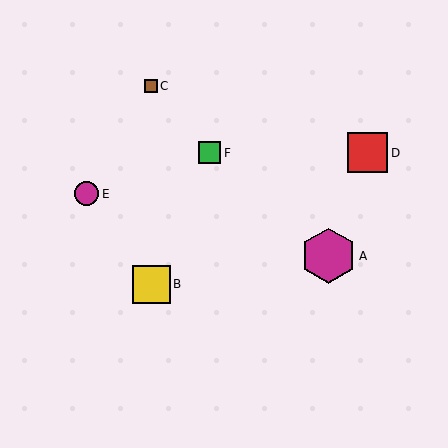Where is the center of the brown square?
The center of the brown square is at (151, 86).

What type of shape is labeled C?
Shape C is a brown square.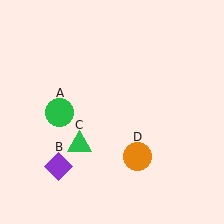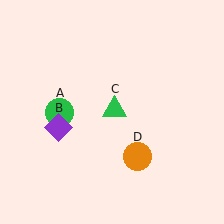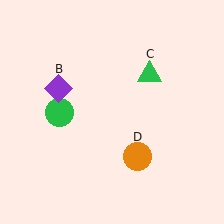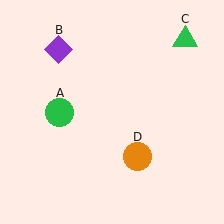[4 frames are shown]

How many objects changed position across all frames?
2 objects changed position: purple diamond (object B), green triangle (object C).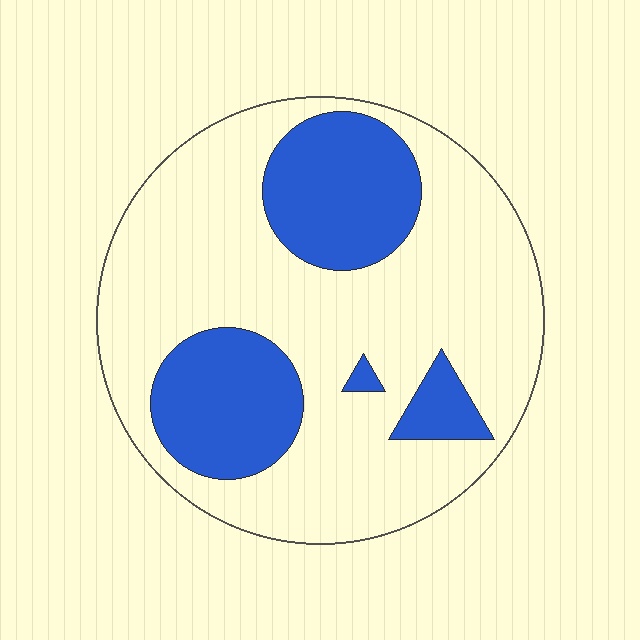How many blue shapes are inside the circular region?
4.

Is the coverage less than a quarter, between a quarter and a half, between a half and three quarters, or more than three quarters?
Between a quarter and a half.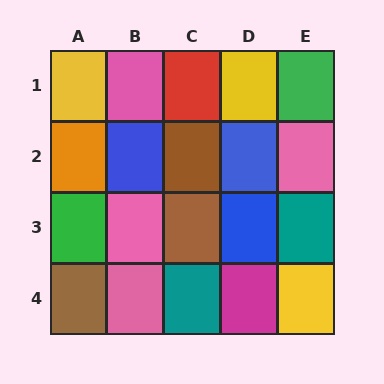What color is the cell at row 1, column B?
Pink.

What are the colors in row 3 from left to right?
Green, pink, brown, blue, teal.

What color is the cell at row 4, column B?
Pink.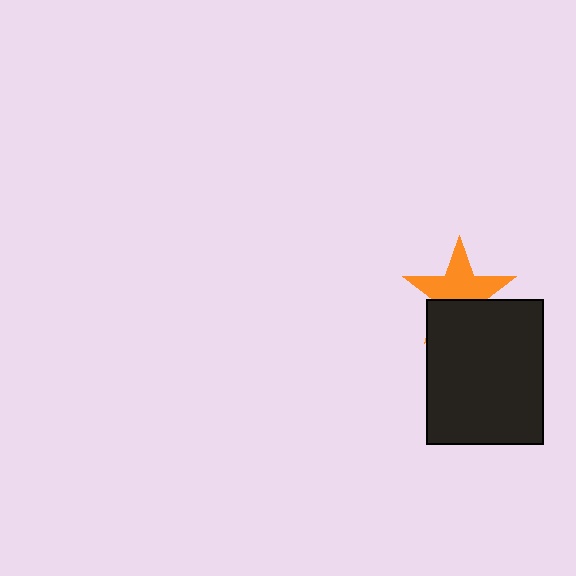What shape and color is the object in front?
The object in front is a black rectangle.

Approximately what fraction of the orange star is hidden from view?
Roughly 39% of the orange star is hidden behind the black rectangle.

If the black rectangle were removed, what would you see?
You would see the complete orange star.